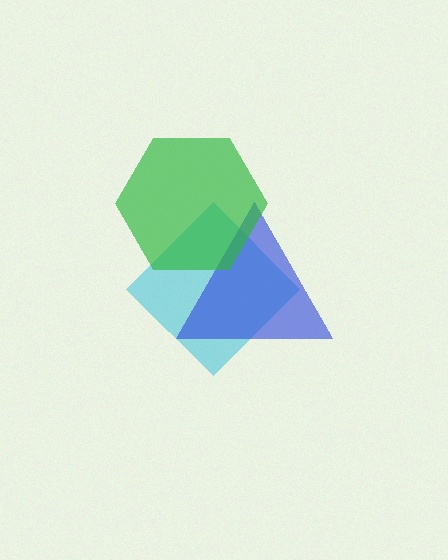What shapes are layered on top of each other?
The layered shapes are: a cyan diamond, a blue triangle, a green hexagon.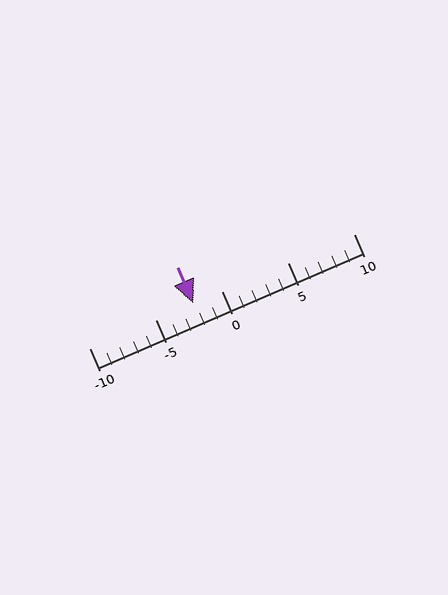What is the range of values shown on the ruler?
The ruler shows values from -10 to 10.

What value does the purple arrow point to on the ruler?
The purple arrow points to approximately -2.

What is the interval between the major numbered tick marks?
The major tick marks are spaced 5 units apart.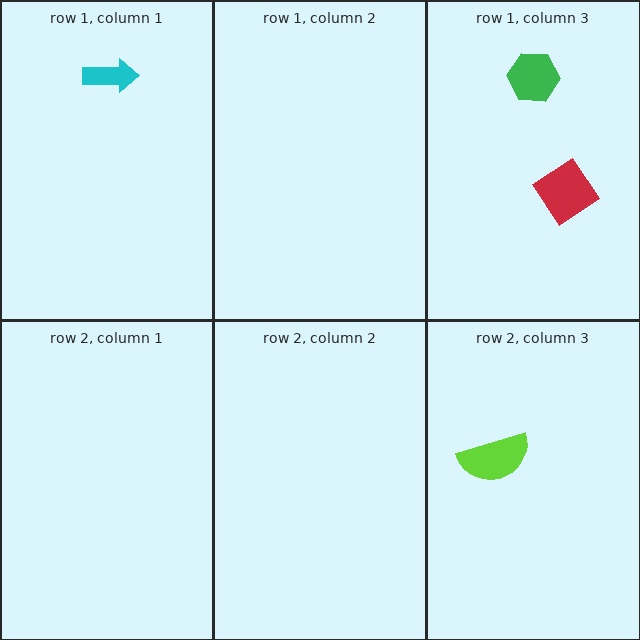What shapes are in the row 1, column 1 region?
The cyan arrow.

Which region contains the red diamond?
The row 1, column 3 region.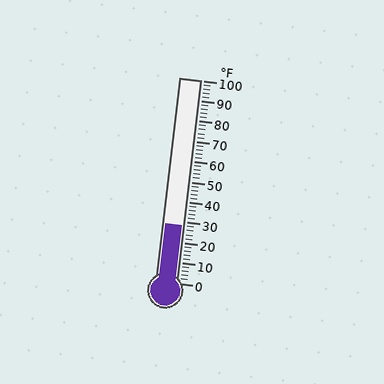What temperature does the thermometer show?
The thermometer shows approximately 28°F.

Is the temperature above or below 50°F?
The temperature is below 50°F.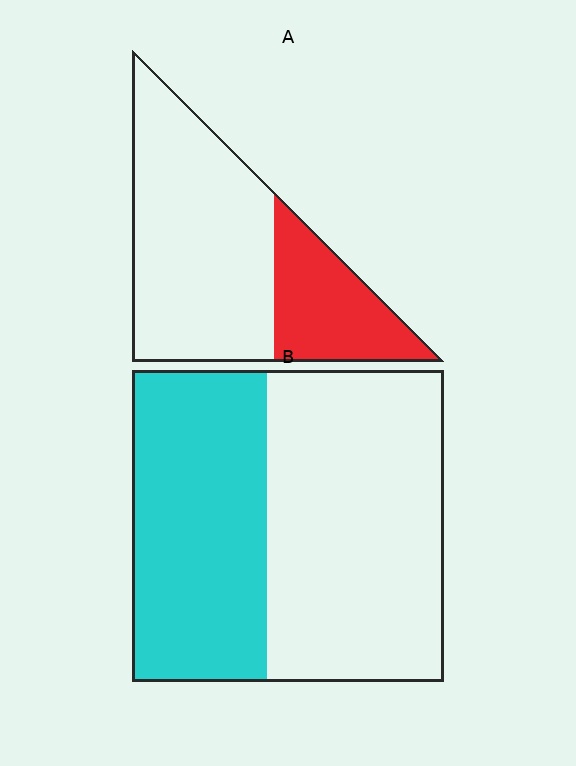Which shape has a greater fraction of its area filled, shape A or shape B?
Shape B.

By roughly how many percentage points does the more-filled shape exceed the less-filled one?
By roughly 15 percentage points (B over A).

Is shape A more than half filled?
No.